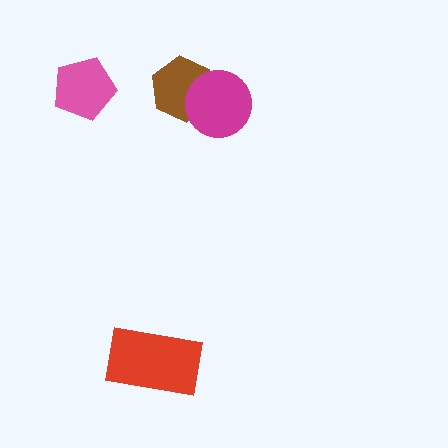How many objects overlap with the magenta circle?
1 object overlaps with the magenta circle.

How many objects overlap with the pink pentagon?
0 objects overlap with the pink pentagon.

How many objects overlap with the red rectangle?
0 objects overlap with the red rectangle.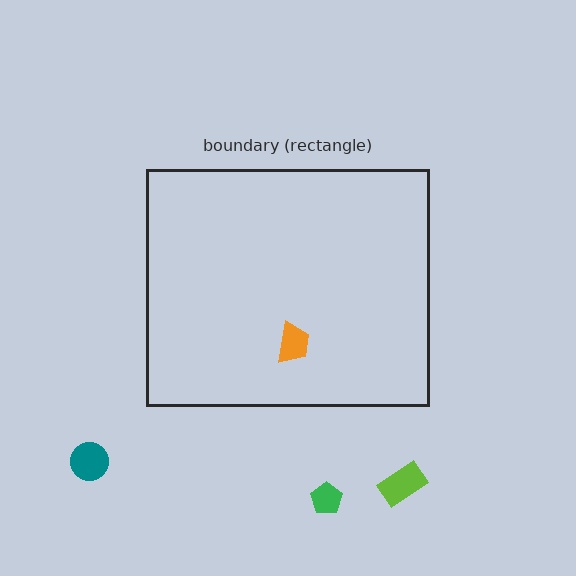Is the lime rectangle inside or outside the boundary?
Outside.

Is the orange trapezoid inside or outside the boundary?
Inside.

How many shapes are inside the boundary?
1 inside, 3 outside.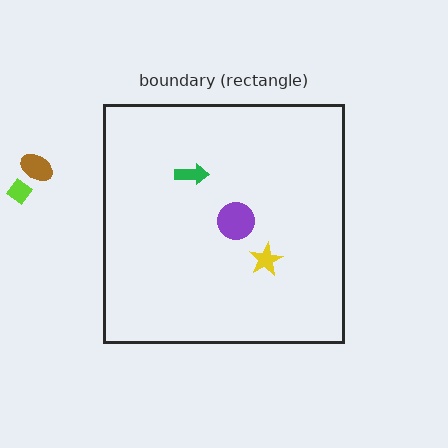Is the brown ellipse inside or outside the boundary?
Outside.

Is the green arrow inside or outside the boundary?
Inside.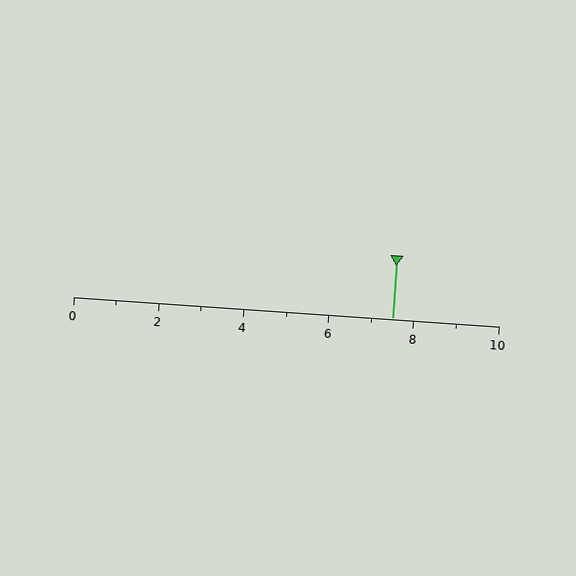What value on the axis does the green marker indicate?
The marker indicates approximately 7.5.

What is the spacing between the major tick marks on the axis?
The major ticks are spaced 2 apart.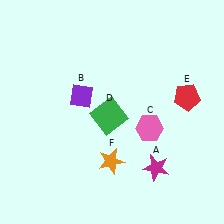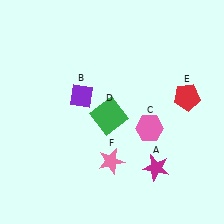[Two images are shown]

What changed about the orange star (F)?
In Image 1, F is orange. In Image 2, it changed to pink.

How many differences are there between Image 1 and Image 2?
There is 1 difference between the two images.